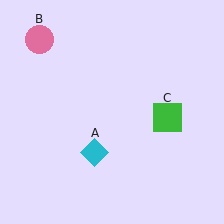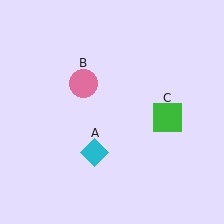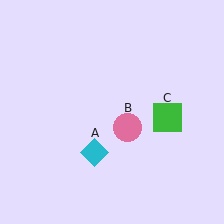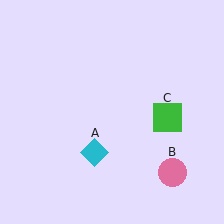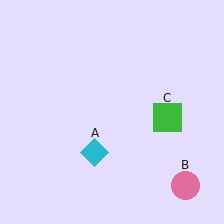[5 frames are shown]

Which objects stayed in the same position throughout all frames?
Cyan diamond (object A) and green square (object C) remained stationary.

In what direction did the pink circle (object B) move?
The pink circle (object B) moved down and to the right.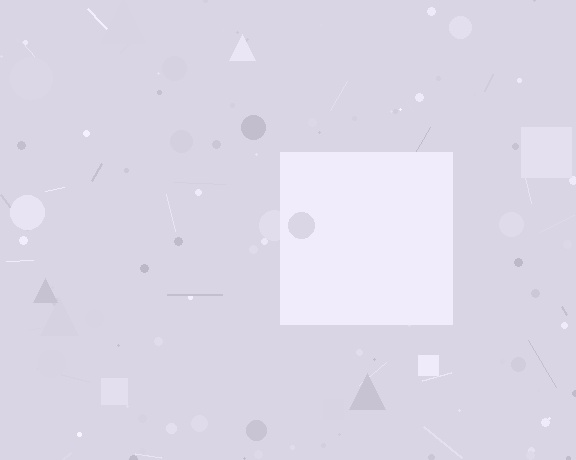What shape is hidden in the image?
A square is hidden in the image.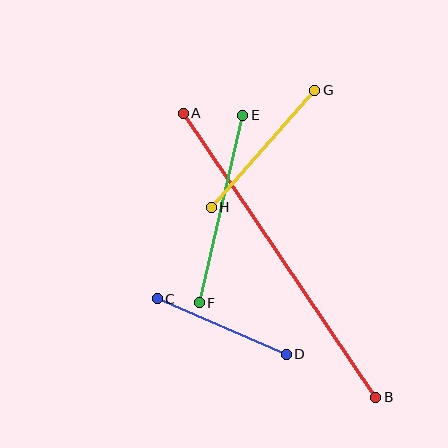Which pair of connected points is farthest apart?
Points A and B are farthest apart.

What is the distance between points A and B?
The distance is approximately 343 pixels.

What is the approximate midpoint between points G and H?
The midpoint is at approximately (263, 149) pixels.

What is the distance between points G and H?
The distance is approximately 157 pixels.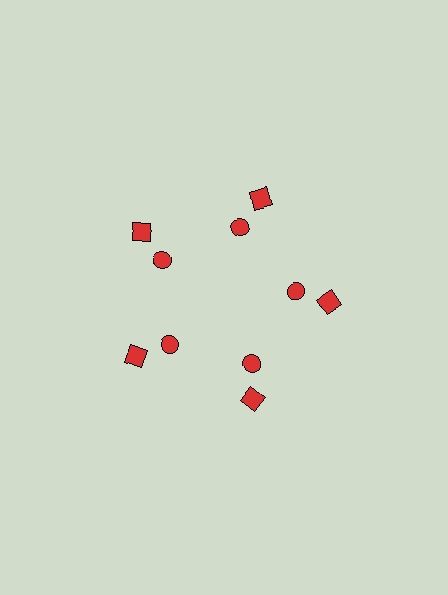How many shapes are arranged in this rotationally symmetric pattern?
There are 10 shapes, arranged in 5 groups of 2.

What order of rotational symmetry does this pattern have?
This pattern has 5-fold rotational symmetry.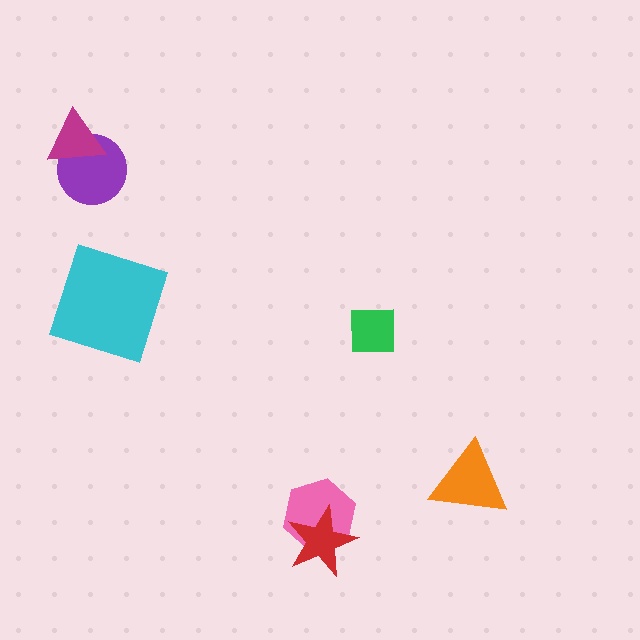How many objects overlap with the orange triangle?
0 objects overlap with the orange triangle.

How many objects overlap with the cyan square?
0 objects overlap with the cyan square.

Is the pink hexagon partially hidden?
Yes, it is partially covered by another shape.